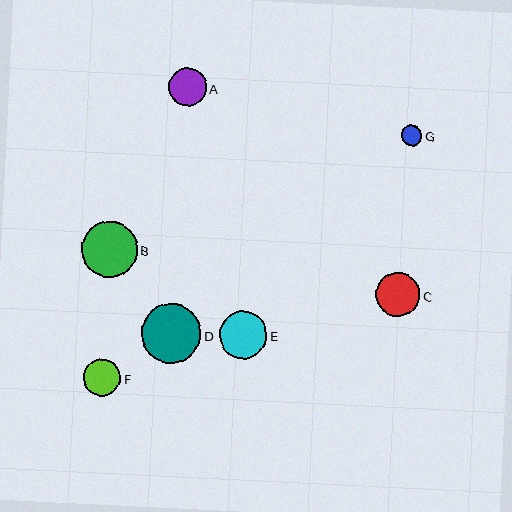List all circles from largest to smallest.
From largest to smallest: D, B, E, C, A, F, G.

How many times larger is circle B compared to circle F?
Circle B is approximately 1.5 times the size of circle F.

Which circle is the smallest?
Circle G is the smallest with a size of approximately 21 pixels.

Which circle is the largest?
Circle D is the largest with a size of approximately 59 pixels.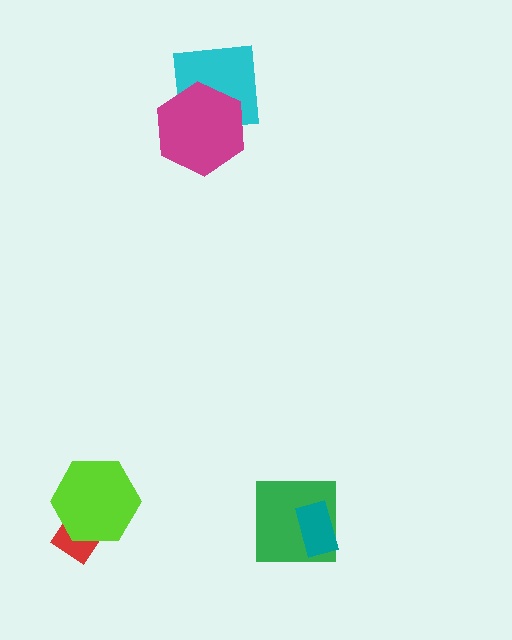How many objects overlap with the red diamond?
1 object overlaps with the red diamond.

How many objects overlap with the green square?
1 object overlaps with the green square.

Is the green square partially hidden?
Yes, it is partially covered by another shape.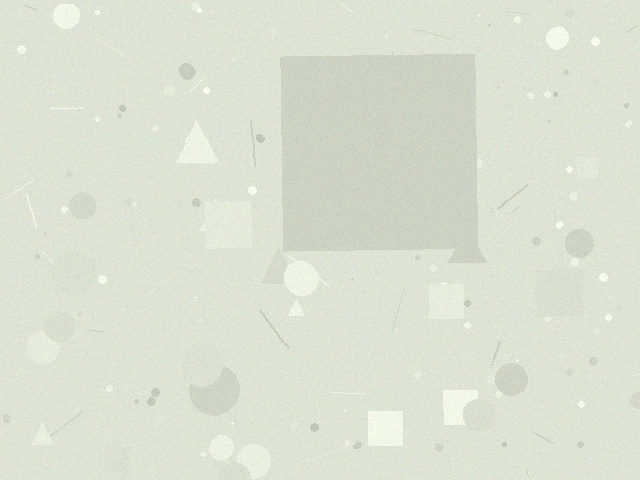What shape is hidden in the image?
A square is hidden in the image.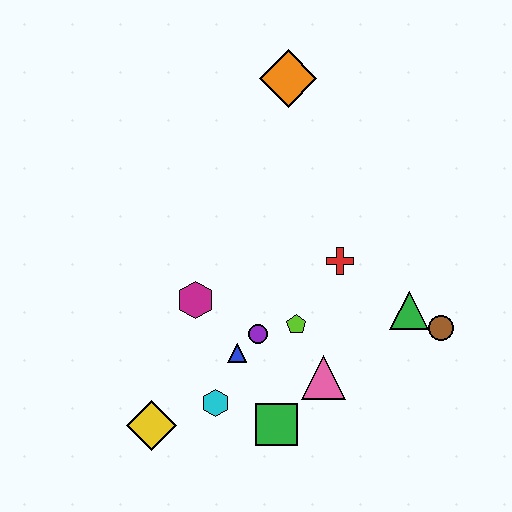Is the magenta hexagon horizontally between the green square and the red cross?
No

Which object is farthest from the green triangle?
The yellow diamond is farthest from the green triangle.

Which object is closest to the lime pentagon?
The purple circle is closest to the lime pentagon.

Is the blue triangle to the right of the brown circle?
No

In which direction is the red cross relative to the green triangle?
The red cross is to the left of the green triangle.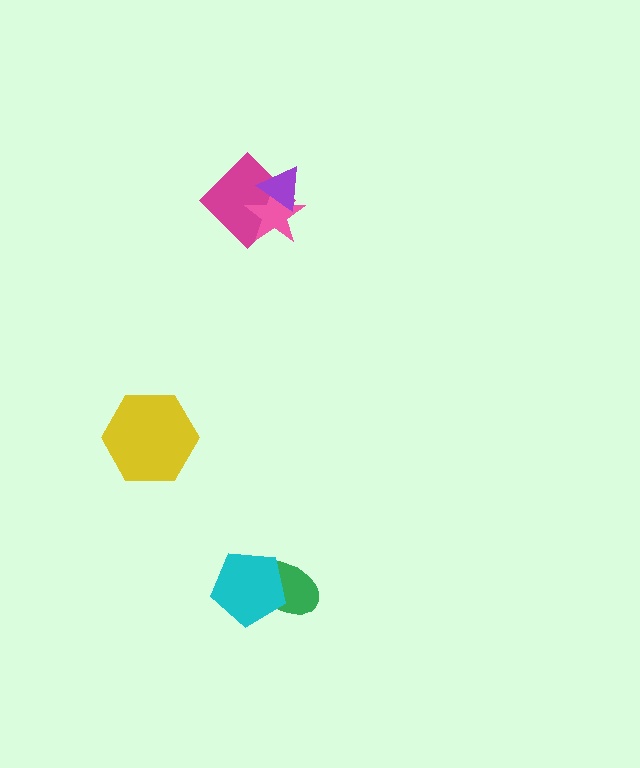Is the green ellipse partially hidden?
Yes, it is partially covered by another shape.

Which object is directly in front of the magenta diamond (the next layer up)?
The pink star is directly in front of the magenta diamond.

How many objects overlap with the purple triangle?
2 objects overlap with the purple triangle.